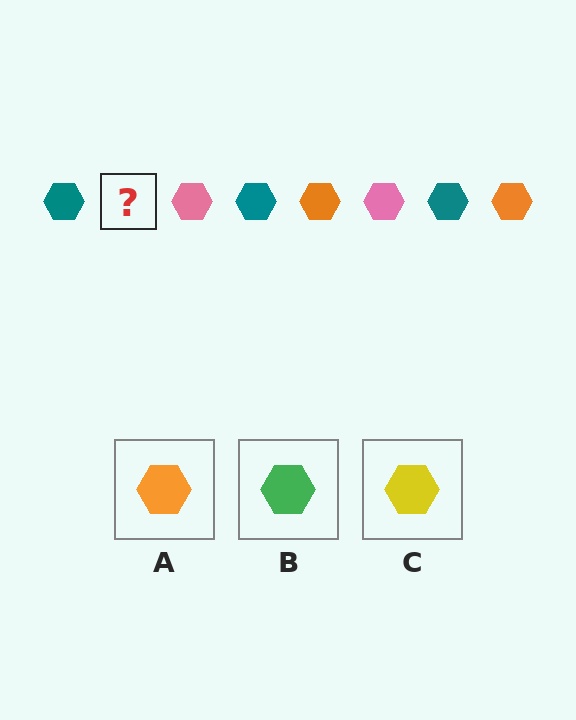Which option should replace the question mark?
Option A.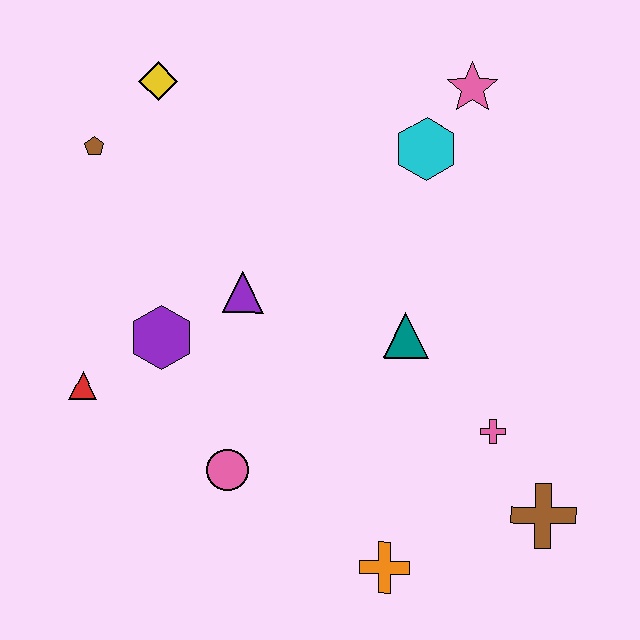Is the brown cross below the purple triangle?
Yes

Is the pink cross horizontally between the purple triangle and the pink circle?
No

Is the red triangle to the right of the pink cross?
No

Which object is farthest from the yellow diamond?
The brown cross is farthest from the yellow diamond.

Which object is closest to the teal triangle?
The pink cross is closest to the teal triangle.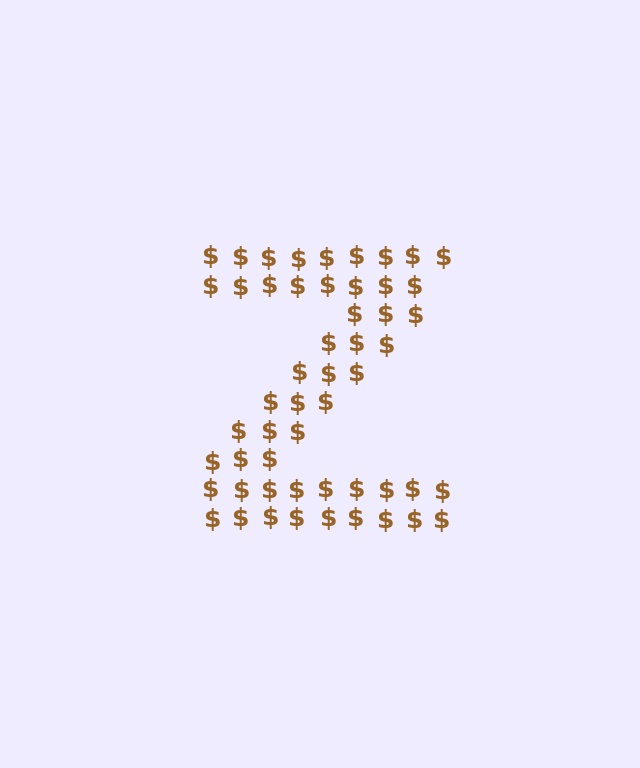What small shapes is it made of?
It is made of small dollar signs.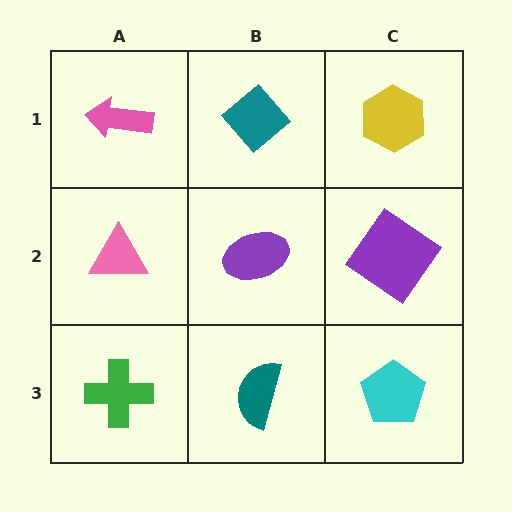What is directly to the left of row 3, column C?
A teal semicircle.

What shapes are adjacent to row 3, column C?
A purple diamond (row 2, column C), a teal semicircle (row 3, column B).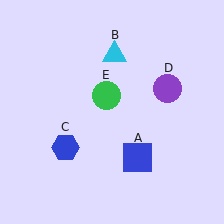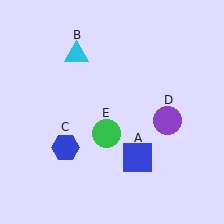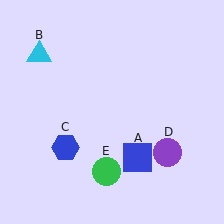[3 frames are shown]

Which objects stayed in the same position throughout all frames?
Blue square (object A) and blue hexagon (object C) remained stationary.